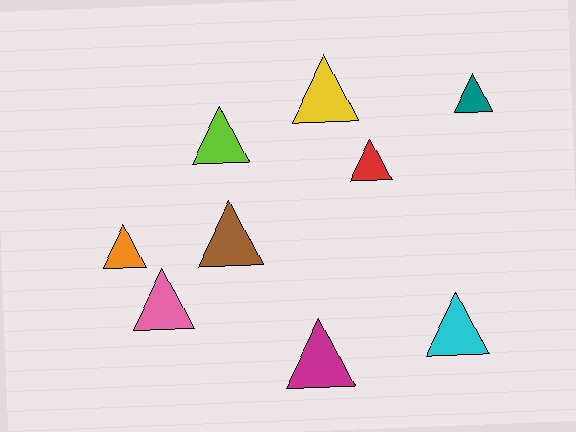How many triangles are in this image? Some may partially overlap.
There are 9 triangles.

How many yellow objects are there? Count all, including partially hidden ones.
There is 1 yellow object.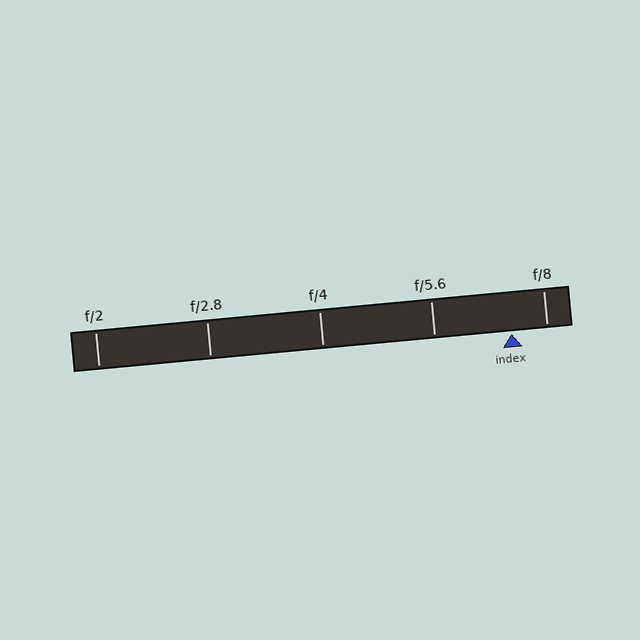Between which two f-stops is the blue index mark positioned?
The index mark is between f/5.6 and f/8.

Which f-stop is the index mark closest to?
The index mark is closest to f/8.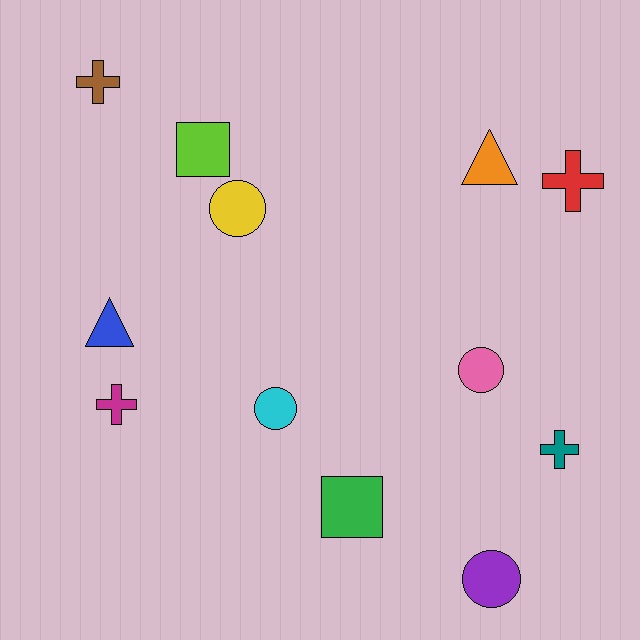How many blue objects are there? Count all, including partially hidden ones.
There is 1 blue object.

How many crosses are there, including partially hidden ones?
There are 4 crosses.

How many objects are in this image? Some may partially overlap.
There are 12 objects.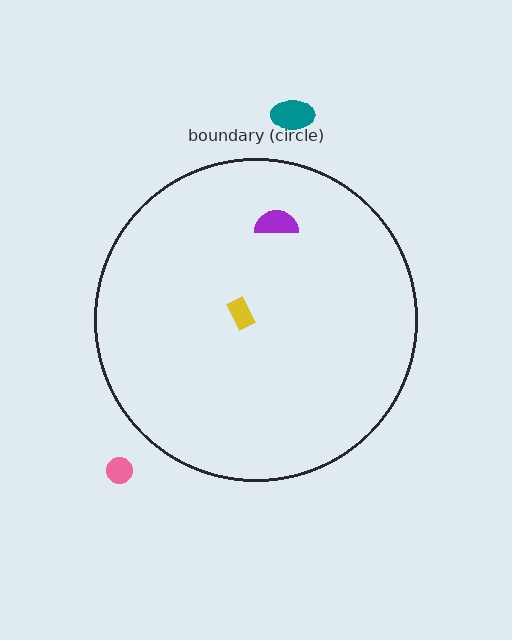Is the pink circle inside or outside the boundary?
Outside.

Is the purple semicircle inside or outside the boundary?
Inside.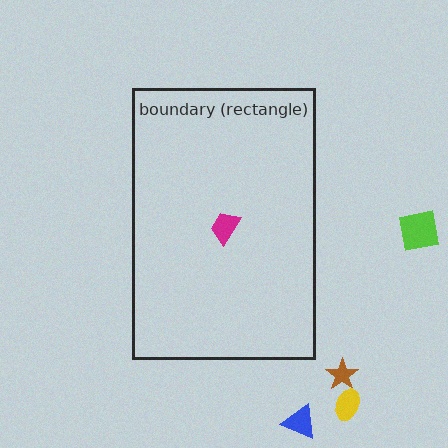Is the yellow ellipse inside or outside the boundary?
Outside.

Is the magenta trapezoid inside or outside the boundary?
Inside.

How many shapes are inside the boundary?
1 inside, 4 outside.